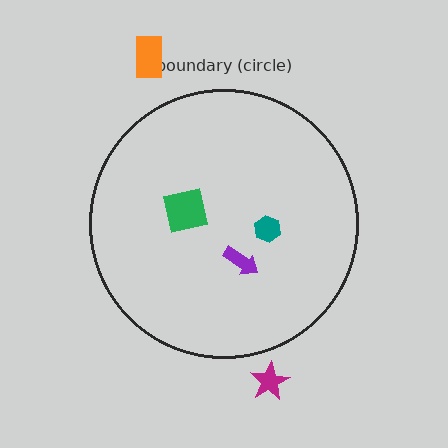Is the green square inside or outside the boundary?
Inside.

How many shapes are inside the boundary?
3 inside, 2 outside.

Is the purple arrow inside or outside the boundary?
Inside.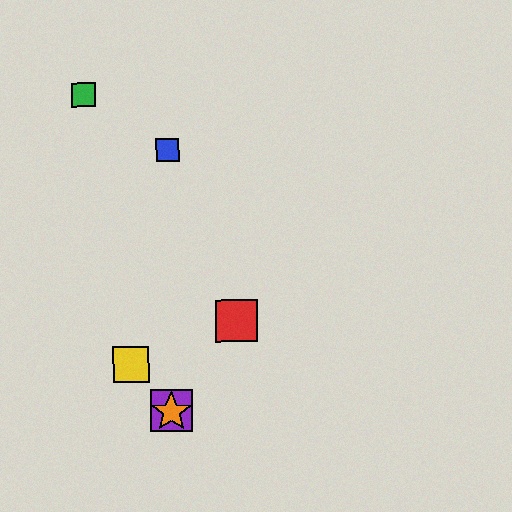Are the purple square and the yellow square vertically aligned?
No, the purple square is at x≈171 and the yellow square is at x≈131.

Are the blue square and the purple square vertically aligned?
Yes, both are at x≈168.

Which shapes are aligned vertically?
The blue square, the purple square, the orange star are aligned vertically.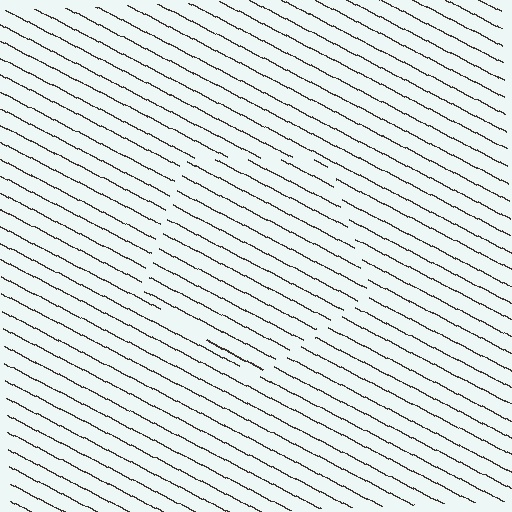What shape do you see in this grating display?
An illusory pentagon. The interior of the shape contains the same grating, shifted by half a period — the contour is defined by the phase discontinuity where line-ends from the inner and outer gratings abut.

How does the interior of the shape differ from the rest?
The interior of the shape contains the same grating, shifted by half a period — the contour is defined by the phase discontinuity where line-ends from the inner and outer gratings abut.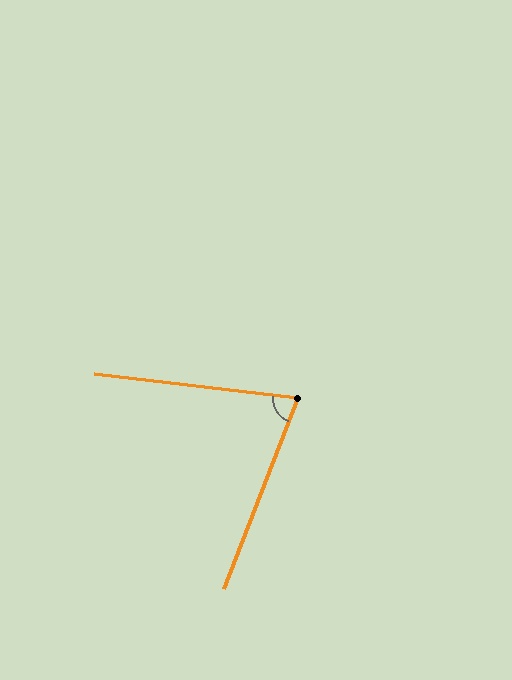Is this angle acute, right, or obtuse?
It is acute.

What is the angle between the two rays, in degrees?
Approximately 75 degrees.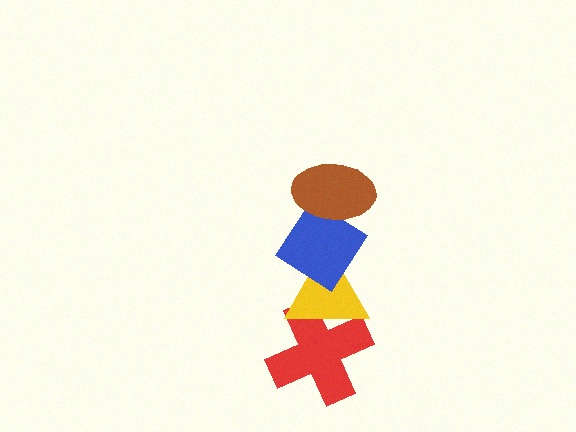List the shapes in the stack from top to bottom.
From top to bottom: the brown ellipse, the blue diamond, the yellow triangle, the red cross.